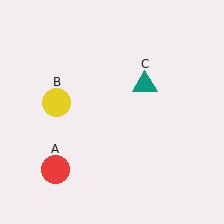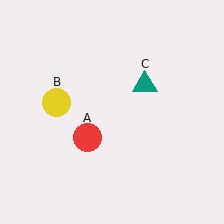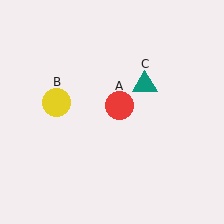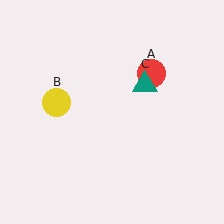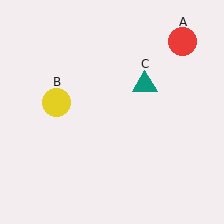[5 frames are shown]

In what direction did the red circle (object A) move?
The red circle (object A) moved up and to the right.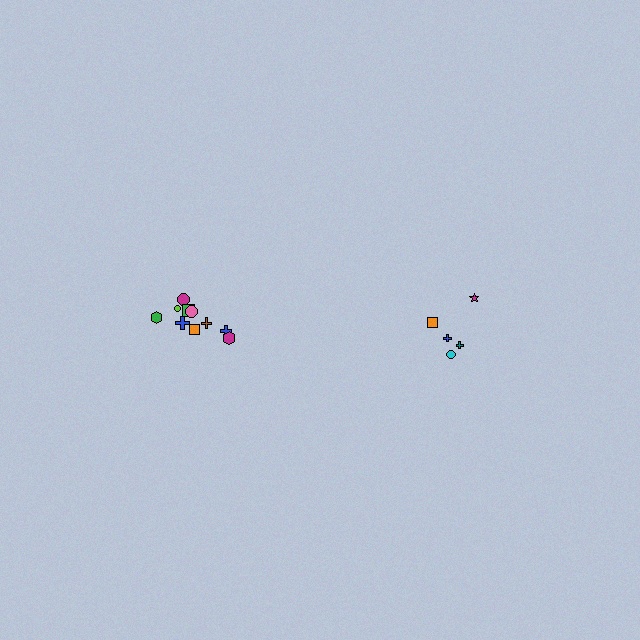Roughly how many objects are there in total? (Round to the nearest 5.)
Roughly 15 objects in total.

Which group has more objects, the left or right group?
The left group.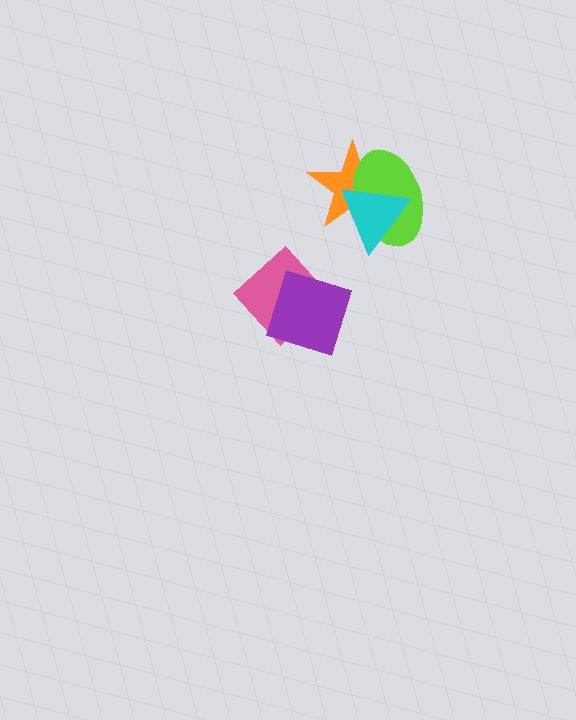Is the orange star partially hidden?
Yes, it is partially covered by another shape.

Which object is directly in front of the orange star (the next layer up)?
The lime ellipse is directly in front of the orange star.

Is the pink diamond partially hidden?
Yes, it is partially covered by another shape.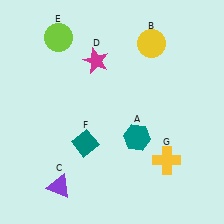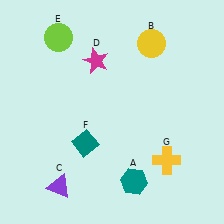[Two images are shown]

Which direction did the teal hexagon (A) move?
The teal hexagon (A) moved down.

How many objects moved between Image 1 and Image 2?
1 object moved between the two images.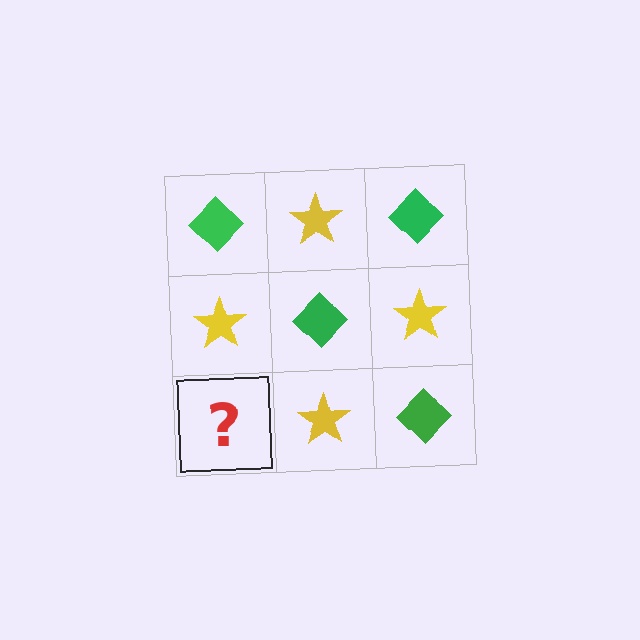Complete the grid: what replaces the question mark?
The question mark should be replaced with a green diamond.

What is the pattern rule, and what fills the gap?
The rule is that it alternates green diamond and yellow star in a checkerboard pattern. The gap should be filled with a green diamond.